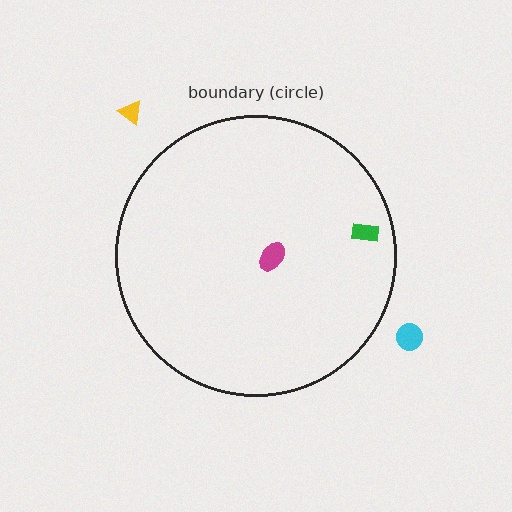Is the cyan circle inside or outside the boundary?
Outside.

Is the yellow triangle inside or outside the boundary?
Outside.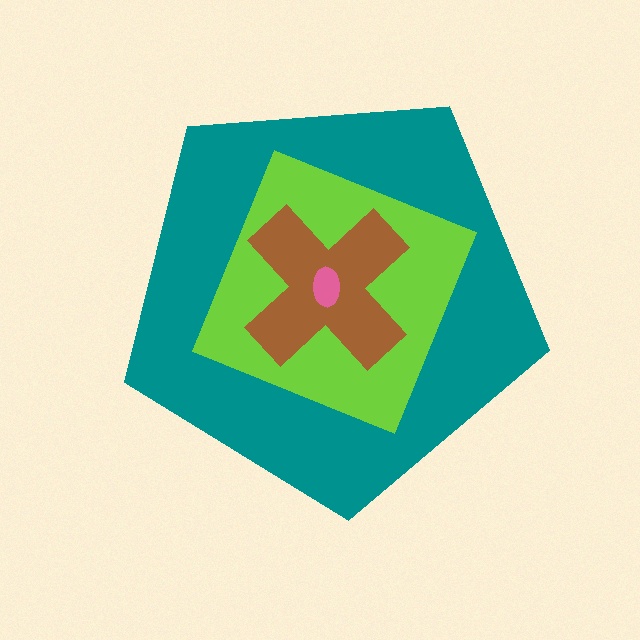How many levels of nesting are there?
4.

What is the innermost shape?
The pink ellipse.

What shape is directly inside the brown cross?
The pink ellipse.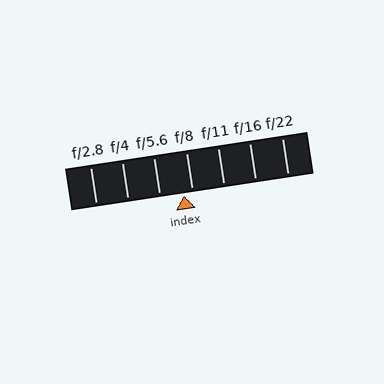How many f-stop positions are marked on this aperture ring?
There are 7 f-stop positions marked.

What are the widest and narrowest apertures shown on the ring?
The widest aperture shown is f/2.8 and the narrowest is f/22.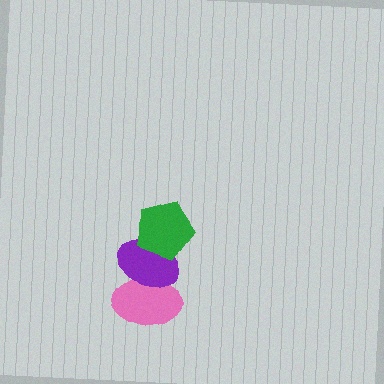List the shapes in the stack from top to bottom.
From top to bottom: the green pentagon, the purple ellipse, the pink ellipse.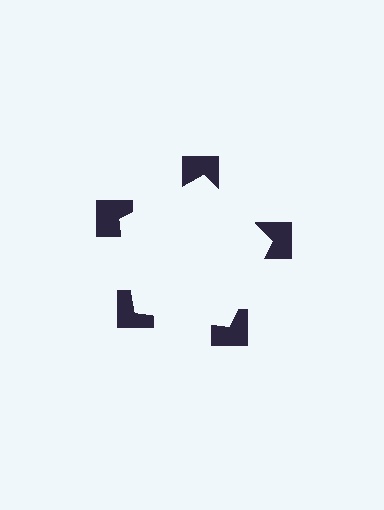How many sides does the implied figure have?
5 sides.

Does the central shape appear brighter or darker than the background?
It typically appears slightly brighter than the background, even though no actual brightness change is drawn.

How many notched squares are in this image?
There are 5 — one at each vertex of the illusory pentagon.